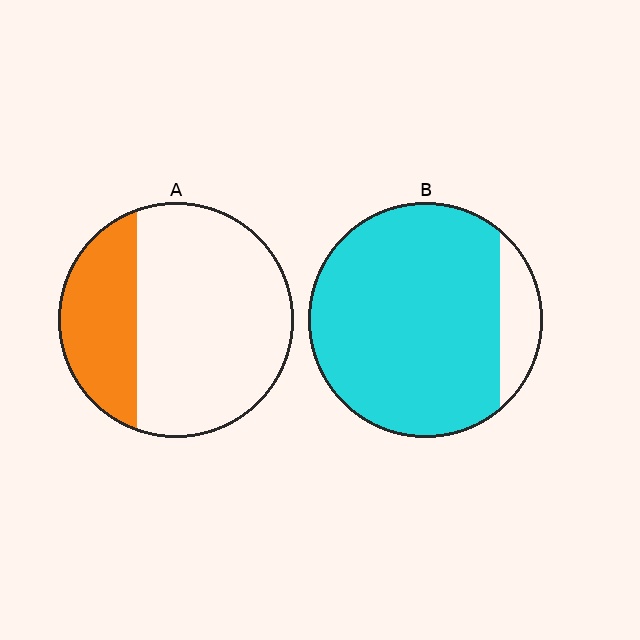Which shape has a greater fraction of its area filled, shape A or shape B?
Shape B.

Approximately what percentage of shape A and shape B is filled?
A is approximately 30% and B is approximately 85%.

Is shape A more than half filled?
No.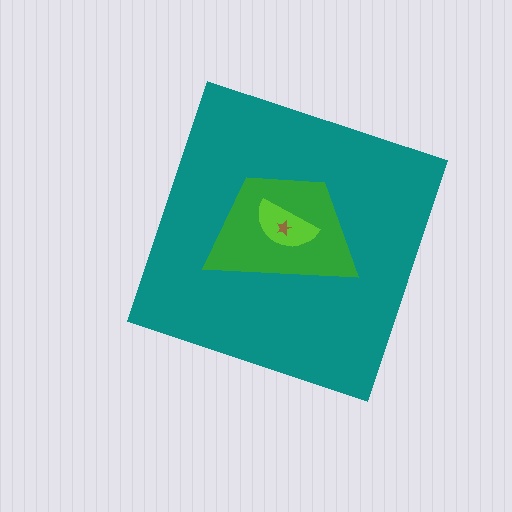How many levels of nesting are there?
4.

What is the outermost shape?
The teal diamond.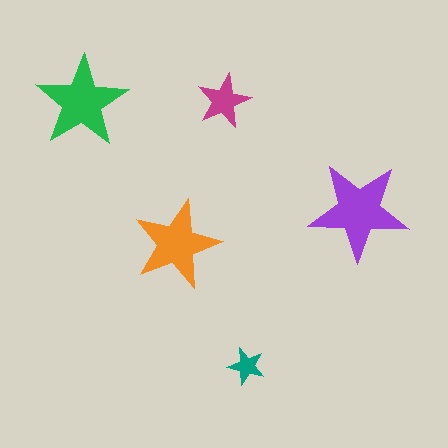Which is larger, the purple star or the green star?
The purple one.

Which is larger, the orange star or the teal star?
The orange one.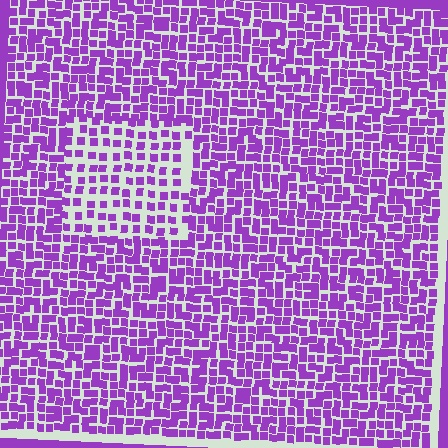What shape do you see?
I see a rectangle.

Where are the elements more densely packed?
The elements are more densely packed outside the rectangle boundary.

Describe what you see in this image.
The image contains small purple elements arranged at two different densities. A rectangle-shaped region is visible where the elements are less densely packed than the surrounding area.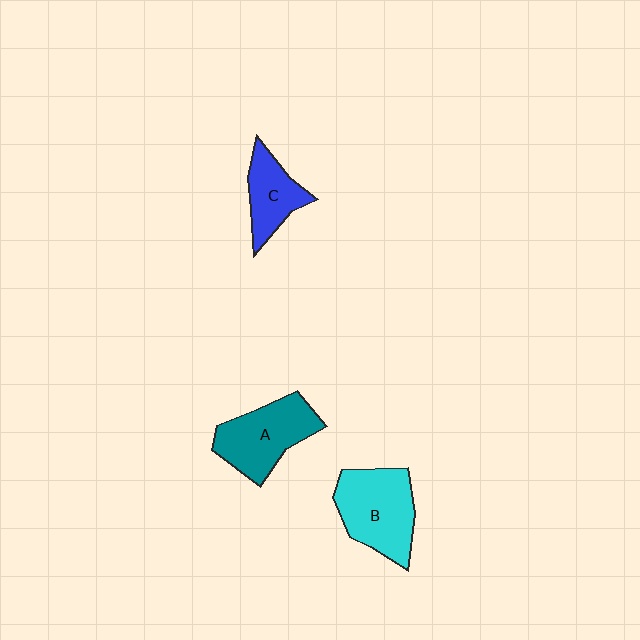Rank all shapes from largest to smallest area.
From largest to smallest: B (cyan), A (teal), C (blue).